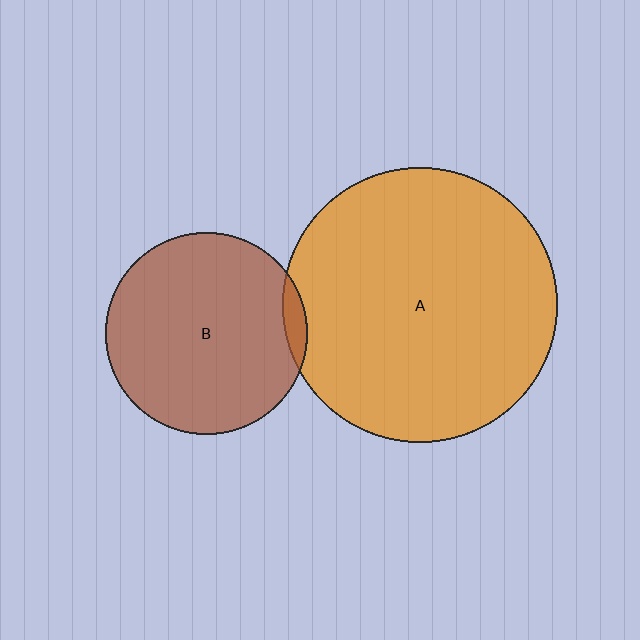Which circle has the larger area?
Circle A (orange).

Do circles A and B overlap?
Yes.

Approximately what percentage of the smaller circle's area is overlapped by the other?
Approximately 5%.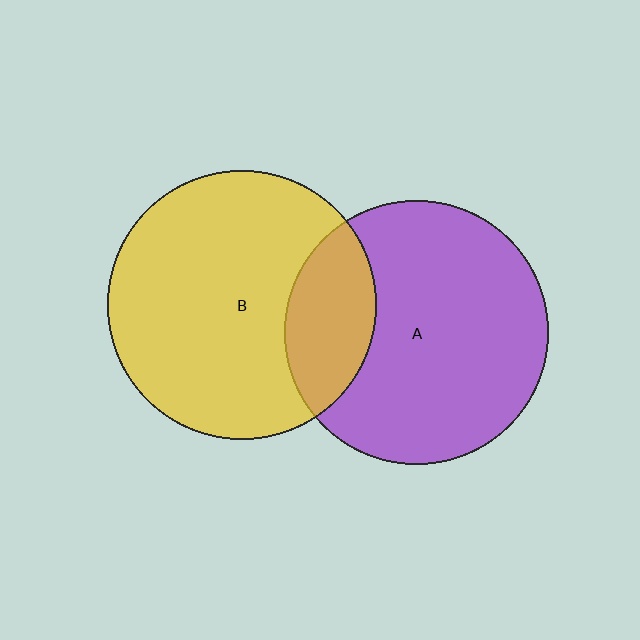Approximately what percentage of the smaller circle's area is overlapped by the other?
Approximately 25%.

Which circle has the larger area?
Circle B (yellow).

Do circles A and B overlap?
Yes.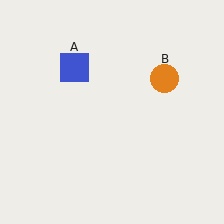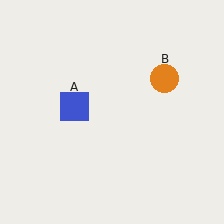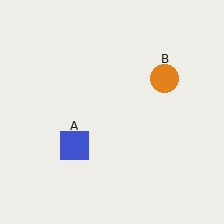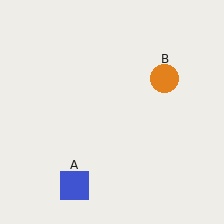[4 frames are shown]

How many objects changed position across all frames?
1 object changed position: blue square (object A).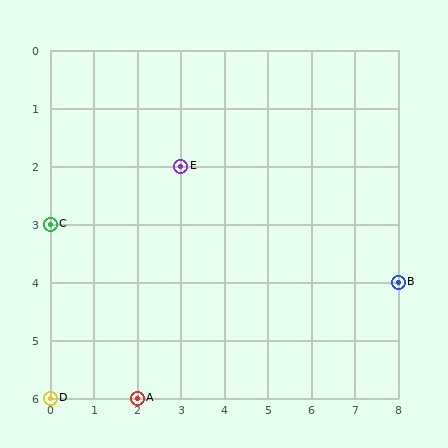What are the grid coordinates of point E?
Point E is at grid coordinates (3, 2).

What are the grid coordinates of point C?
Point C is at grid coordinates (0, 3).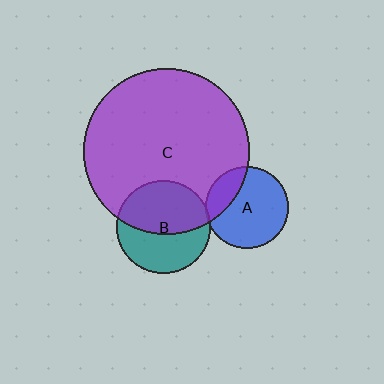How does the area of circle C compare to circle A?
Approximately 4.1 times.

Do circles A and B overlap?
Yes.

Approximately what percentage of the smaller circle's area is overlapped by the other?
Approximately 5%.